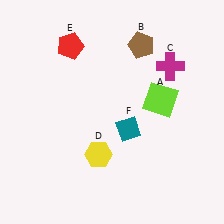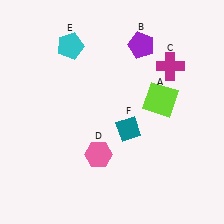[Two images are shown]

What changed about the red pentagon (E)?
In Image 1, E is red. In Image 2, it changed to cyan.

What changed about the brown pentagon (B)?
In Image 1, B is brown. In Image 2, it changed to purple.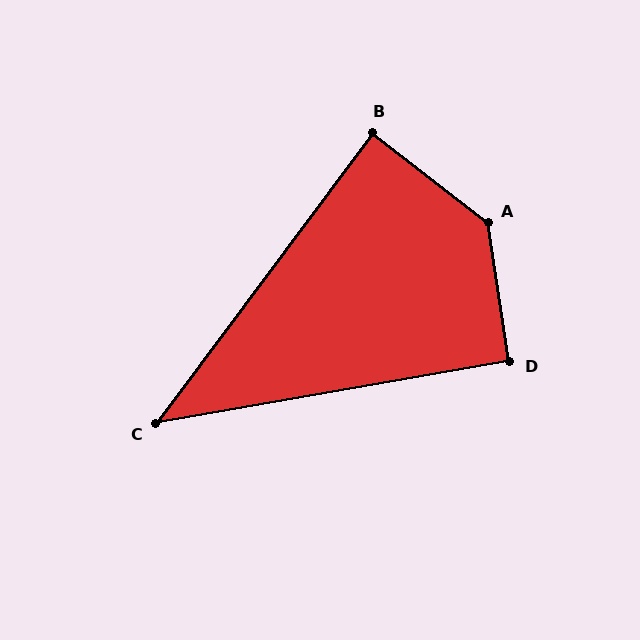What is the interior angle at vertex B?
Approximately 89 degrees (approximately right).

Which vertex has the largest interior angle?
A, at approximately 137 degrees.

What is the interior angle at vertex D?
Approximately 91 degrees (approximately right).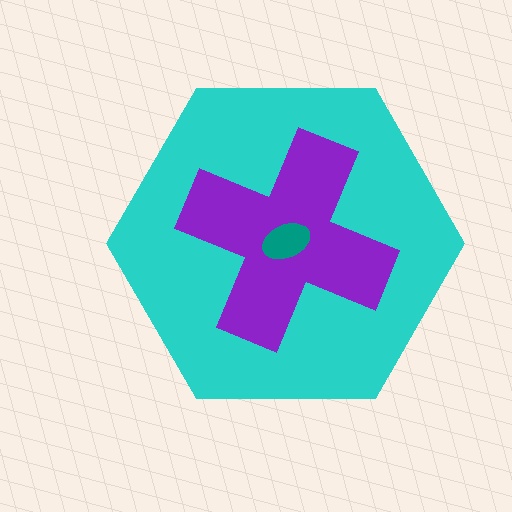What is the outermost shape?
The cyan hexagon.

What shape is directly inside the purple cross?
The teal ellipse.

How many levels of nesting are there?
3.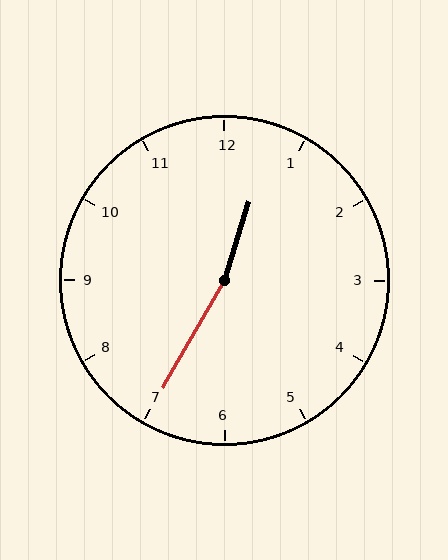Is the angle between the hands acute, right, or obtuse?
It is obtuse.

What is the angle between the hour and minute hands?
Approximately 168 degrees.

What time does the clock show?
12:35.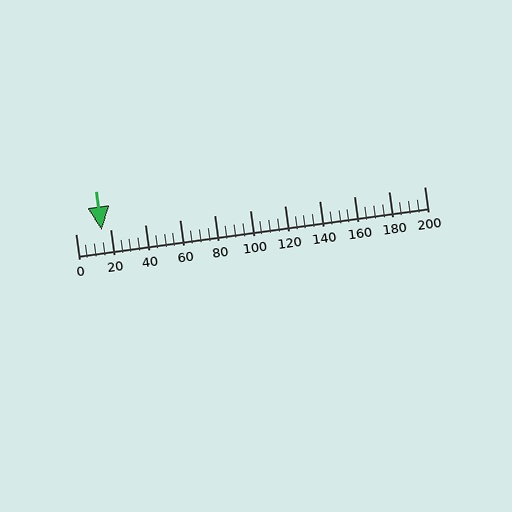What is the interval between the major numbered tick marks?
The major tick marks are spaced 20 units apart.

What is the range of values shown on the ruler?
The ruler shows values from 0 to 200.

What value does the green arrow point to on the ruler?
The green arrow points to approximately 15.